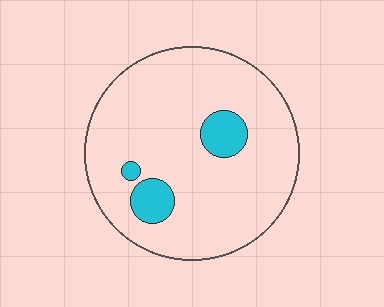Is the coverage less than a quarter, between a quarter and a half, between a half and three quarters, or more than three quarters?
Less than a quarter.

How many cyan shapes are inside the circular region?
3.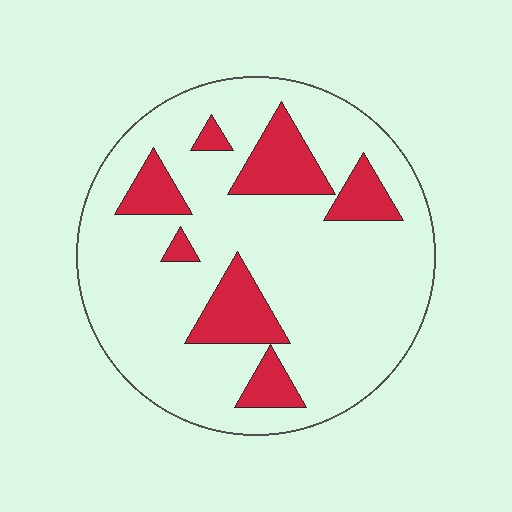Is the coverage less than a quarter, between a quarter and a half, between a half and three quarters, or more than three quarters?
Less than a quarter.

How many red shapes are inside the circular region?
7.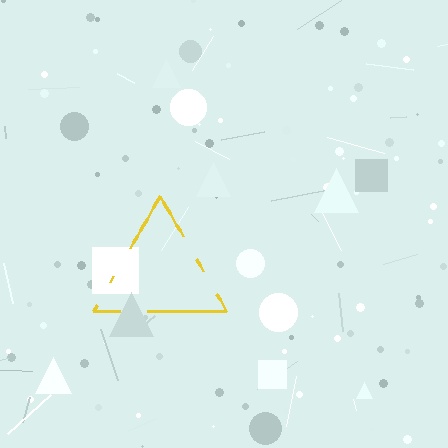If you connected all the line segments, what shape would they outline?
They would outline a triangle.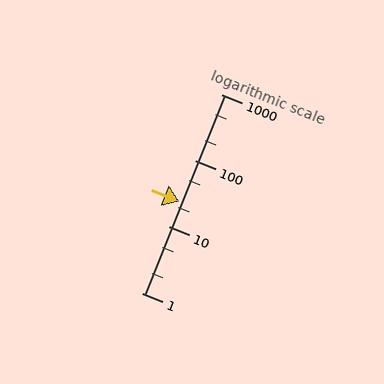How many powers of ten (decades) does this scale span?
The scale spans 3 decades, from 1 to 1000.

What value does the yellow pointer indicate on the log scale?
The pointer indicates approximately 24.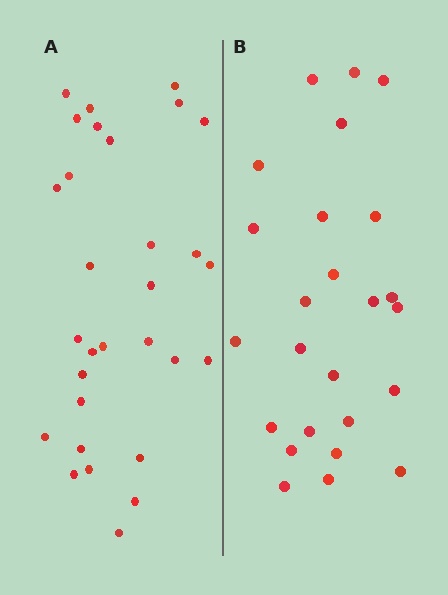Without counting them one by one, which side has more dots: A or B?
Region A (the left region) has more dots.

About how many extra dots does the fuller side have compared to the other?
Region A has about 5 more dots than region B.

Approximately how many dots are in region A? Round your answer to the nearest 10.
About 30 dots.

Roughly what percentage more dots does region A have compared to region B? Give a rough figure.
About 20% more.